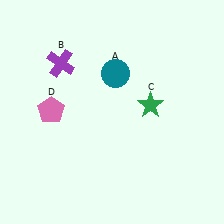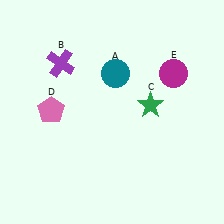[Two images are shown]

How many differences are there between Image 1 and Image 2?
There is 1 difference between the two images.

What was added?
A magenta circle (E) was added in Image 2.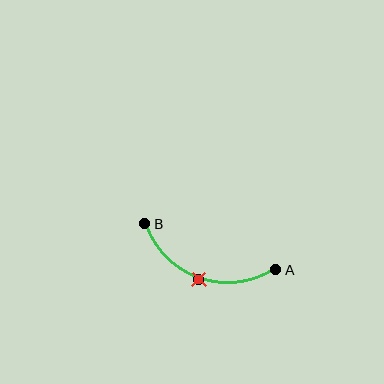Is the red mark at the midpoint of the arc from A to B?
Yes. The red mark lies on the arc at equal arc-length from both A and B — it is the arc midpoint.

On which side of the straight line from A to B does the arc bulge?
The arc bulges below the straight line connecting A and B.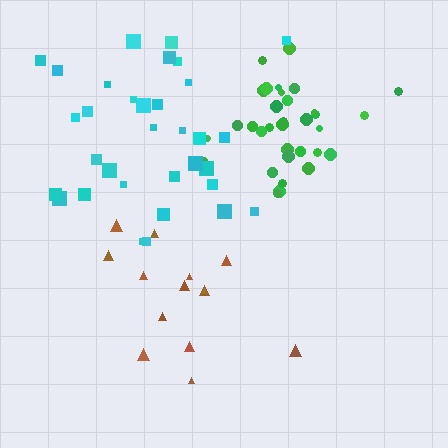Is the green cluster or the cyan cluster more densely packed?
Green.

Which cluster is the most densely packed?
Green.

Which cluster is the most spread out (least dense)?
Brown.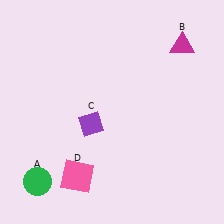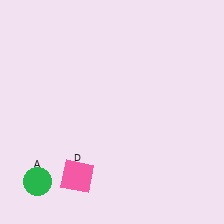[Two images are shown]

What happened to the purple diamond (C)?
The purple diamond (C) was removed in Image 2. It was in the bottom-left area of Image 1.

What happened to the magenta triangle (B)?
The magenta triangle (B) was removed in Image 2. It was in the top-right area of Image 1.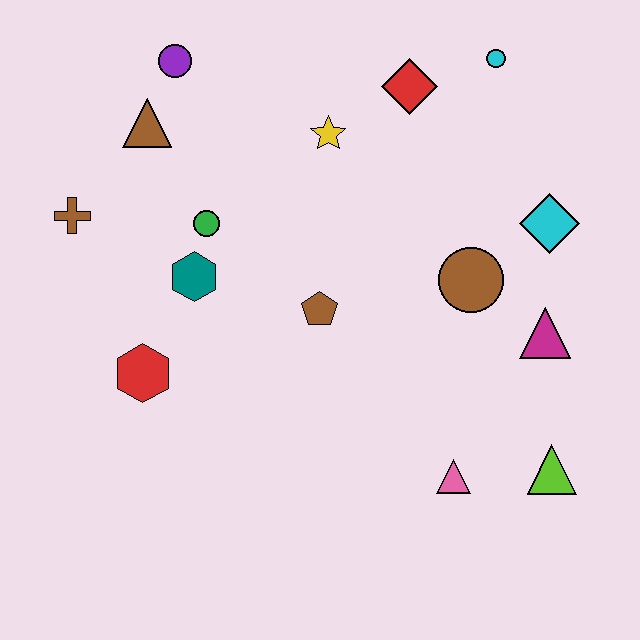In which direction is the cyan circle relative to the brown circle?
The cyan circle is above the brown circle.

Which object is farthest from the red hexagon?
The cyan circle is farthest from the red hexagon.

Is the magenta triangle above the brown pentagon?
No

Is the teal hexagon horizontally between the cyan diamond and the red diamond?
No